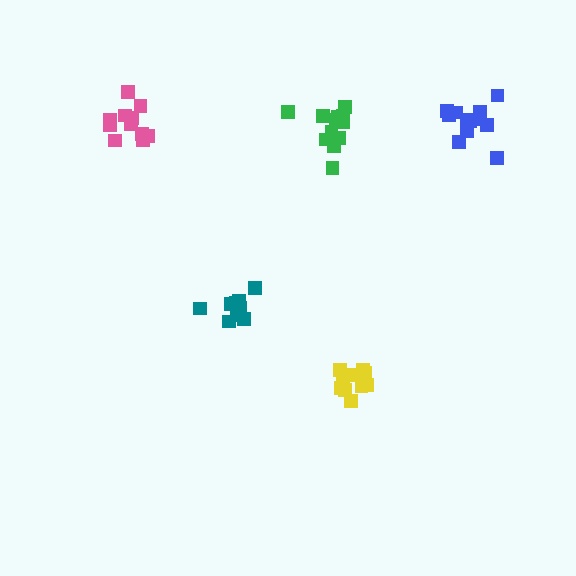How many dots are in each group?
Group 1: 11 dots, Group 2: 12 dots, Group 3: 11 dots, Group 4: 12 dots, Group 5: 12 dots (58 total).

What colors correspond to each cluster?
The clusters are colored: teal, yellow, pink, green, blue.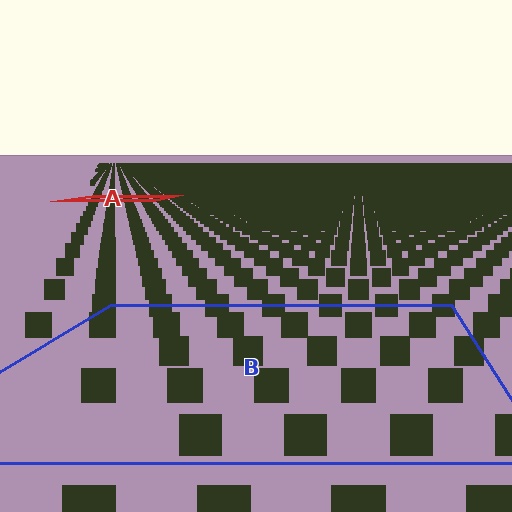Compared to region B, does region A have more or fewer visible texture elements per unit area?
Region A has more texture elements per unit area — they are packed more densely because it is farther away.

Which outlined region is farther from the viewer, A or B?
Region A is farther from the viewer — the texture elements inside it appear smaller and more densely packed.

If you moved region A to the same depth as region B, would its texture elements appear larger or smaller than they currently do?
They would appear larger. At a closer depth, the same texture elements are projected at a bigger on-screen size.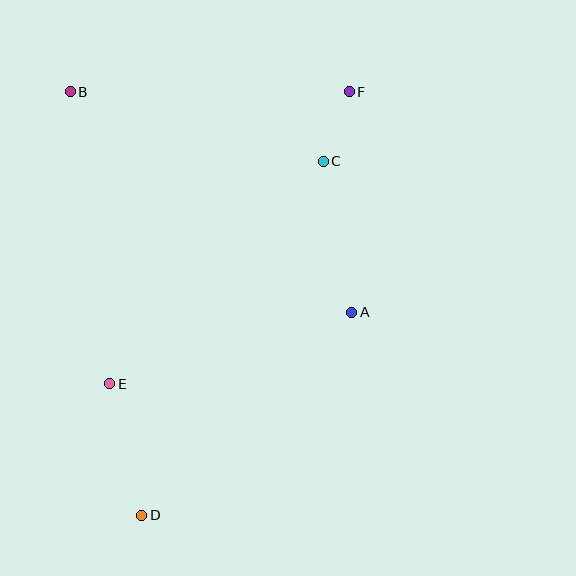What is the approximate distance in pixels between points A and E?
The distance between A and E is approximately 253 pixels.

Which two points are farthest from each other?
Points D and F are farthest from each other.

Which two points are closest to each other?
Points C and F are closest to each other.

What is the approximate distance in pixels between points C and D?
The distance between C and D is approximately 398 pixels.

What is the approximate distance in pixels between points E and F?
The distance between E and F is approximately 378 pixels.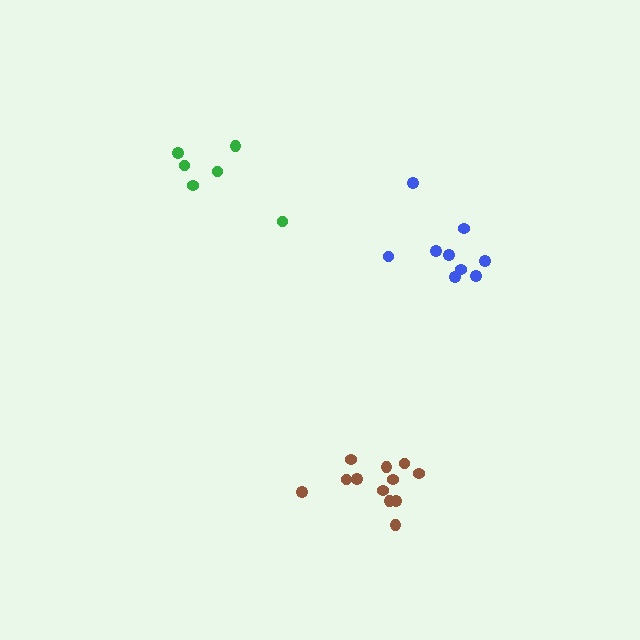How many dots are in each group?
Group 1: 6 dots, Group 2: 9 dots, Group 3: 12 dots (27 total).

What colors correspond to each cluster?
The clusters are colored: green, blue, brown.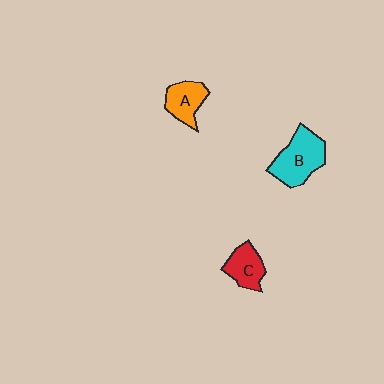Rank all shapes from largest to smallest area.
From largest to smallest: B (cyan), A (orange), C (red).